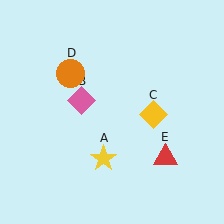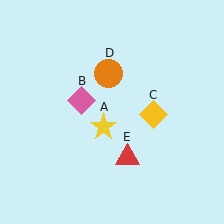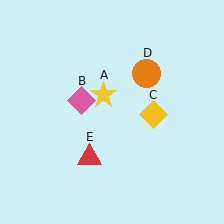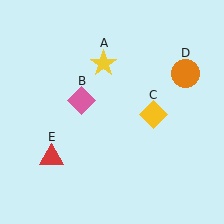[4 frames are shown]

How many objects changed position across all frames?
3 objects changed position: yellow star (object A), orange circle (object D), red triangle (object E).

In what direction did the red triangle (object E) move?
The red triangle (object E) moved left.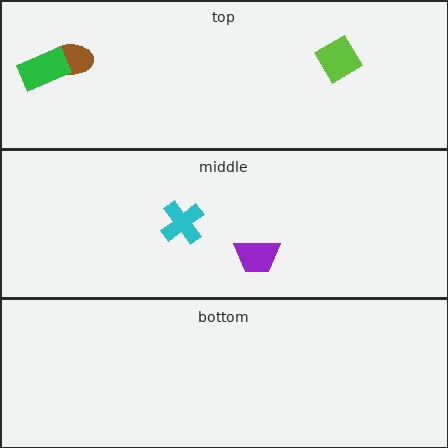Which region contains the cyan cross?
The middle region.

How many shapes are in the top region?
3.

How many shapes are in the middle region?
2.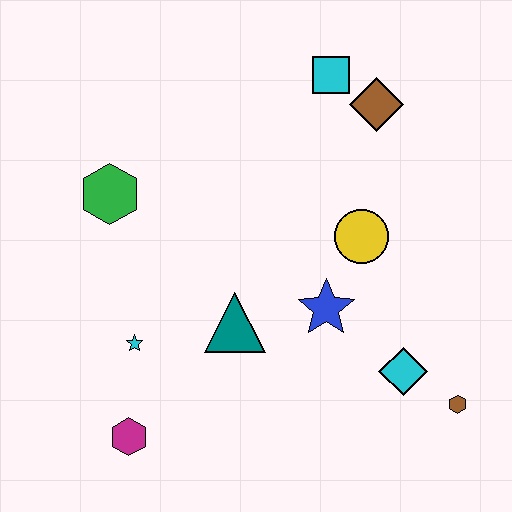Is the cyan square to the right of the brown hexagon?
No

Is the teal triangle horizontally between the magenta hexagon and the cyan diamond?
Yes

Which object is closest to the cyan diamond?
The brown hexagon is closest to the cyan diamond.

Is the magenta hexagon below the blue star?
Yes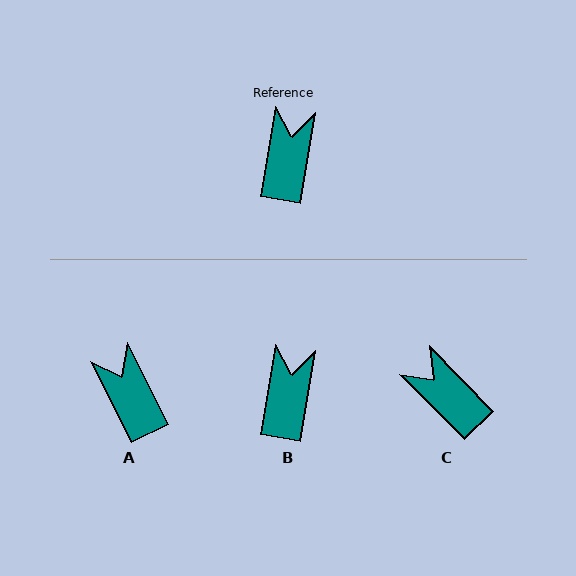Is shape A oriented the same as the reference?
No, it is off by about 36 degrees.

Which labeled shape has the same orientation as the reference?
B.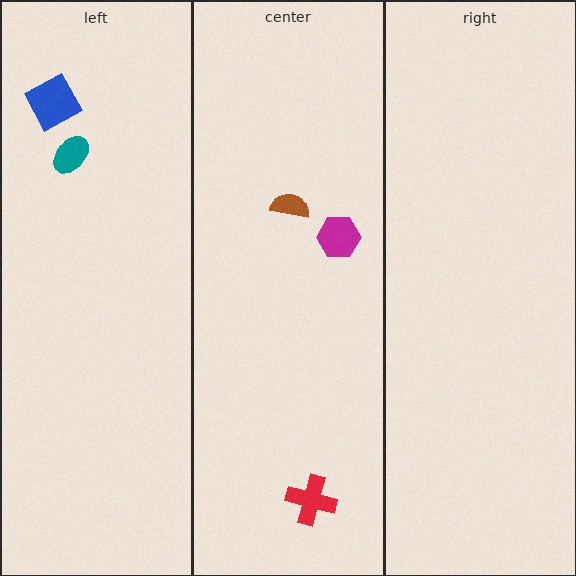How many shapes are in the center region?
3.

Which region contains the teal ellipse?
The left region.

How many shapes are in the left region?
2.